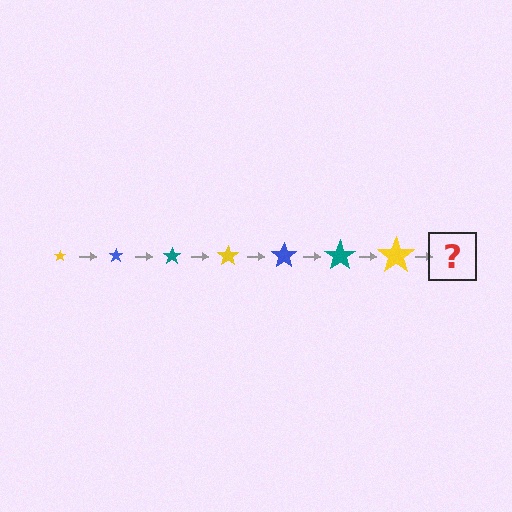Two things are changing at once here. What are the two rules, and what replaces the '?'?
The two rules are that the star grows larger each step and the color cycles through yellow, blue, and teal. The '?' should be a blue star, larger than the previous one.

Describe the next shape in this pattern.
It should be a blue star, larger than the previous one.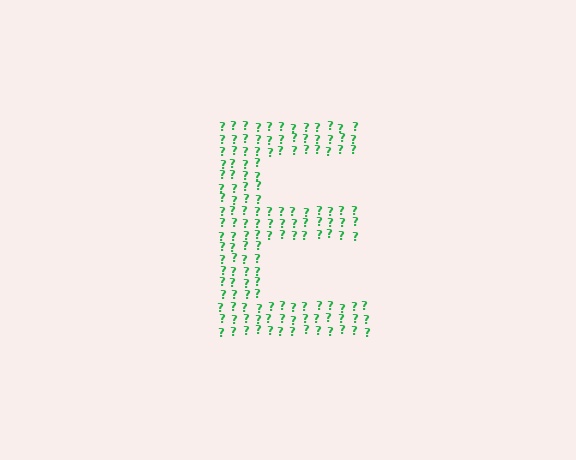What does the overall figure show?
The overall figure shows the letter E.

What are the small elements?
The small elements are question marks.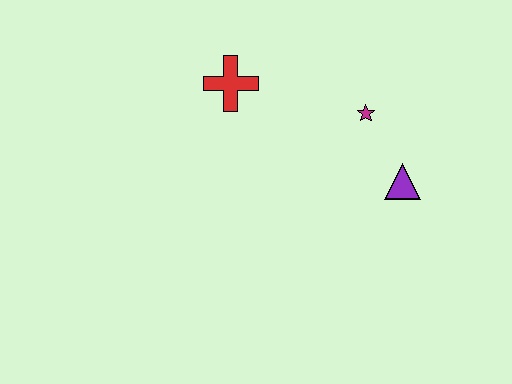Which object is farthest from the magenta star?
The red cross is farthest from the magenta star.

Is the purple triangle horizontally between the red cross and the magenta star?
No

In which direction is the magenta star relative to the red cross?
The magenta star is to the right of the red cross.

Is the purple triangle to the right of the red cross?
Yes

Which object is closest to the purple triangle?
The magenta star is closest to the purple triangle.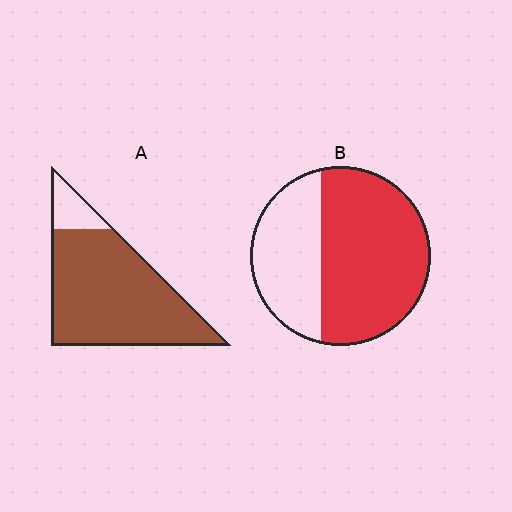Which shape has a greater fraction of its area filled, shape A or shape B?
Shape A.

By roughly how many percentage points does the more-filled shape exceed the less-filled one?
By roughly 25 percentage points (A over B).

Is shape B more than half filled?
Yes.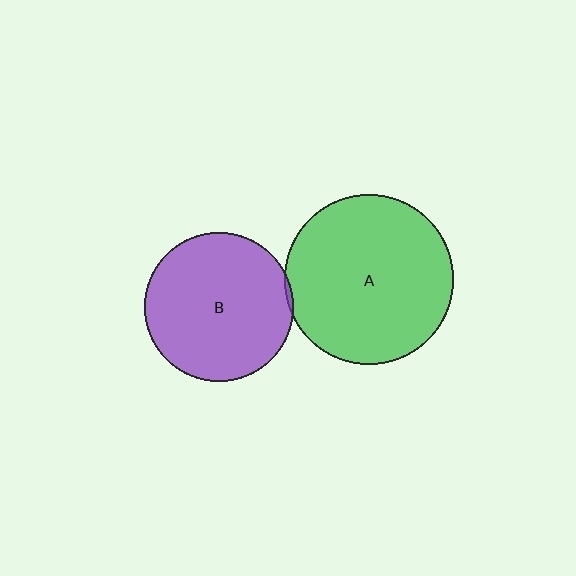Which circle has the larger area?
Circle A (green).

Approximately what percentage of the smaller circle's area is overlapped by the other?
Approximately 5%.